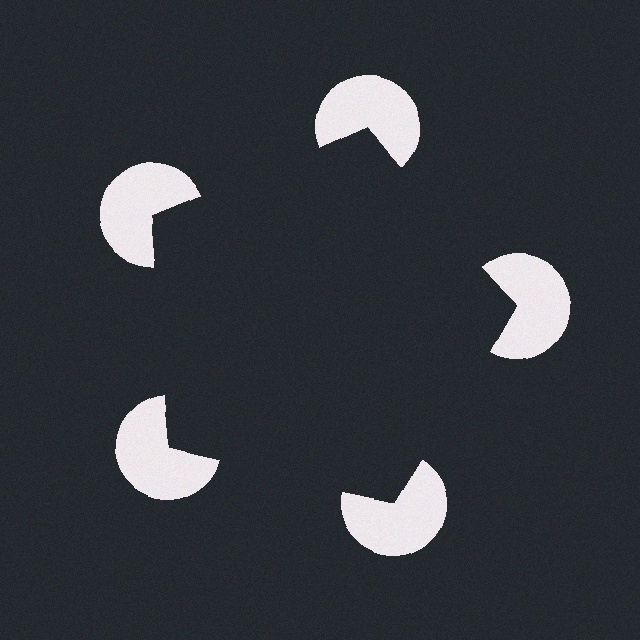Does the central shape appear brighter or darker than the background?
It typically appears slightly darker than the background, even though no actual brightness change is drawn.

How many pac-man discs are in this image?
There are 5 — one at each vertex of the illusory pentagon.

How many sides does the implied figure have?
5 sides.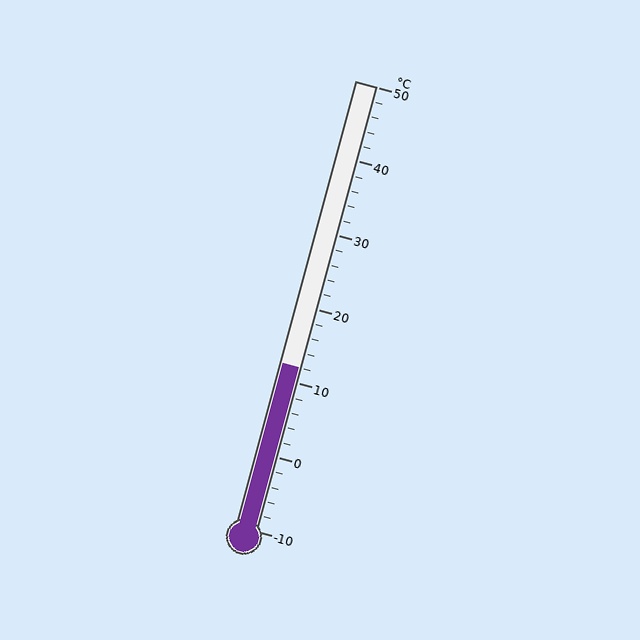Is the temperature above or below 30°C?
The temperature is below 30°C.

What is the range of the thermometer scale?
The thermometer scale ranges from -10°C to 50°C.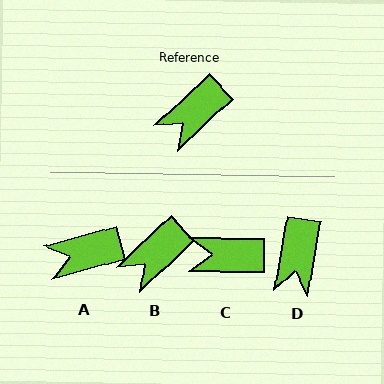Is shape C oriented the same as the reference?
No, it is off by about 45 degrees.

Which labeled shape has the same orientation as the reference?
B.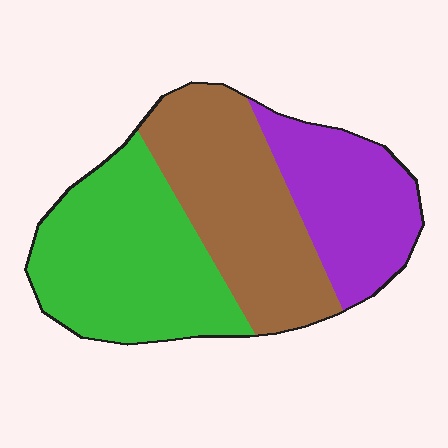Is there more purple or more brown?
Brown.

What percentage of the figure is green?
Green covers about 40% of the figure.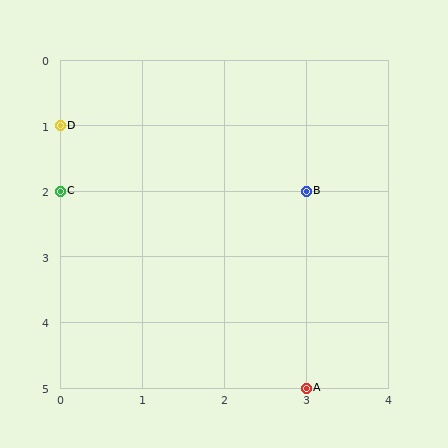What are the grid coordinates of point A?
Point A is at grid coordinates (3, 5).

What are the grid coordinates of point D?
Point D is at grid coordinates (0, 1).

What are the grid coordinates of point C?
Point C is at grid coordinates (0, 2).